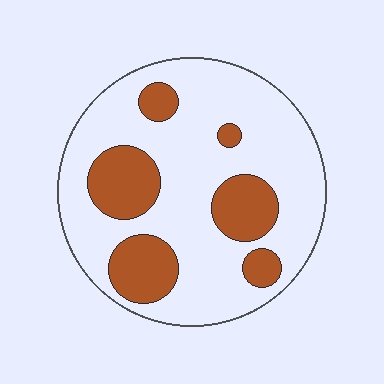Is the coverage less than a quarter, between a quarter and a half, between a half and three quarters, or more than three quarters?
Between a quarter and a half.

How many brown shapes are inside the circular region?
6.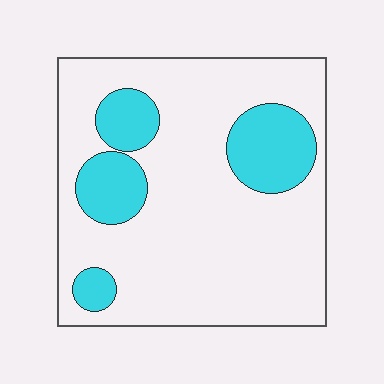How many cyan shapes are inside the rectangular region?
4.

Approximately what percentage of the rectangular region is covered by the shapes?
Approximately 20%.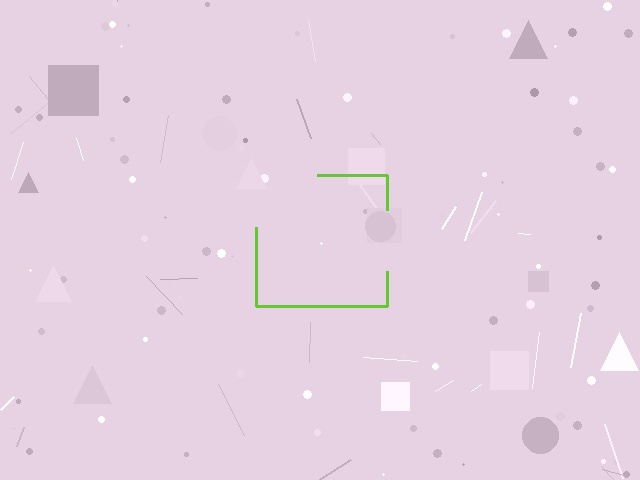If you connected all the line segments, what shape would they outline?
They would outline a square.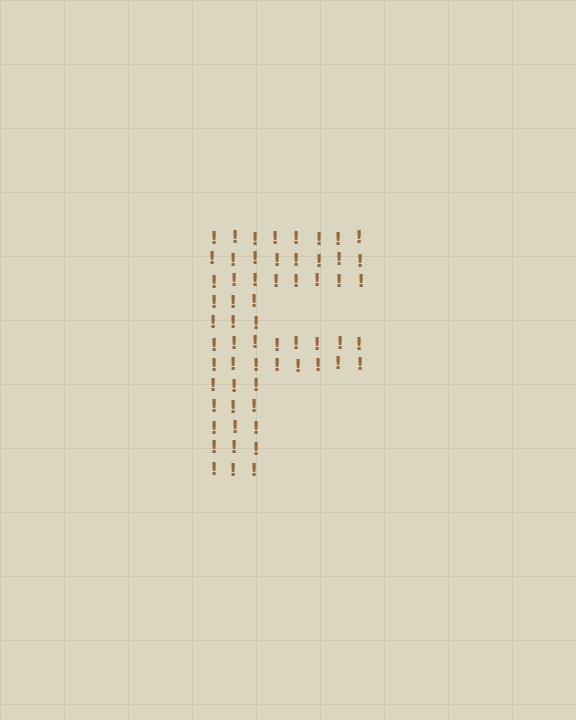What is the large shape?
The large shape is the letter F.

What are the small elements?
The small elements are exclamation marks.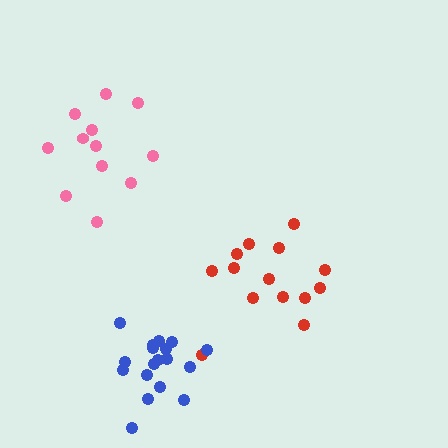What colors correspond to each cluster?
The clusters are colored: red, pink, blue.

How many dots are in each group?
Group 1: 14 dots, Group 2: 12 dots, Group 3: 18 dots (44 total).